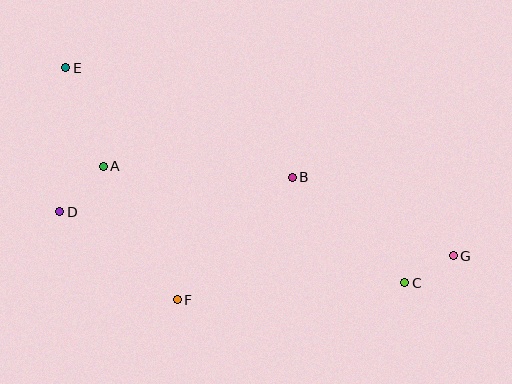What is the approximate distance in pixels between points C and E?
The distance between C and E is approximately 402 pixels.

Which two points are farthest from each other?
Points E and G are farthest from each other.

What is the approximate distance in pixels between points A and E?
The distance between A and E is approximately 105 pixels.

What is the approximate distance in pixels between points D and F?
The distance between D and F is approximately 147 pixels.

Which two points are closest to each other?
Points C and G are closest to each other.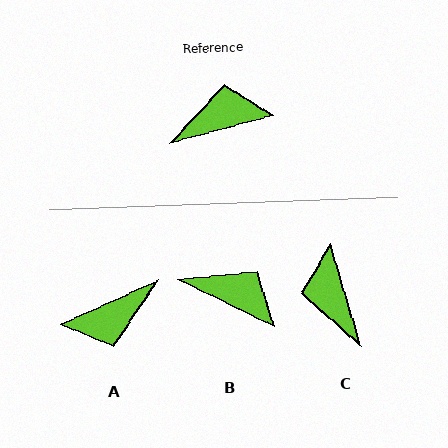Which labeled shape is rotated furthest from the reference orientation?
A, about 170 degrees away.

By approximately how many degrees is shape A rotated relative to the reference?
Approximately 170 degrees clockwise.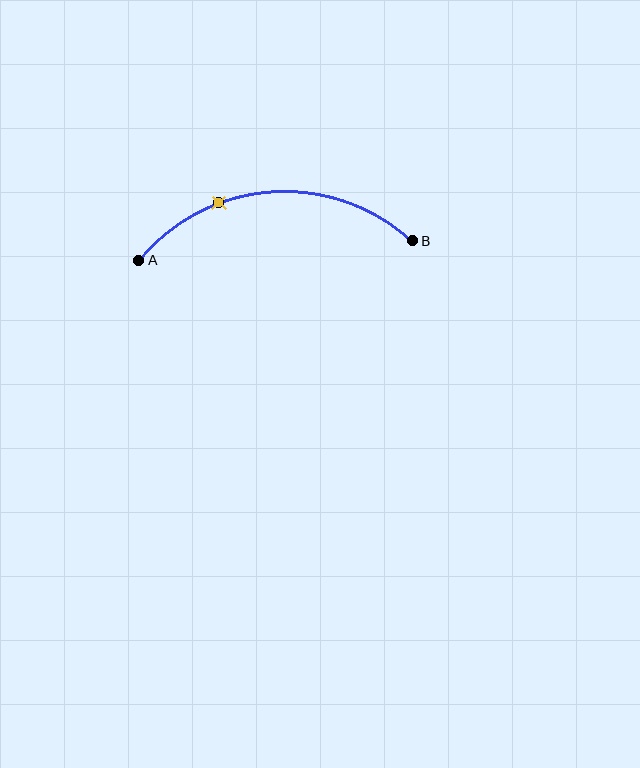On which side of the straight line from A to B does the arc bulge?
The arc bulges above the straight line connecting A and B.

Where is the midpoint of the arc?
The arc midpoint is the point on the curve farthest from the straight line joining A and B. It sits above that line.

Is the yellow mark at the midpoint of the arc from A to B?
No. The yellow mark lies on the arc but is closer to endpoint A. The arc midpoint would be at the point on the curve equidistant along the arc from both A and B.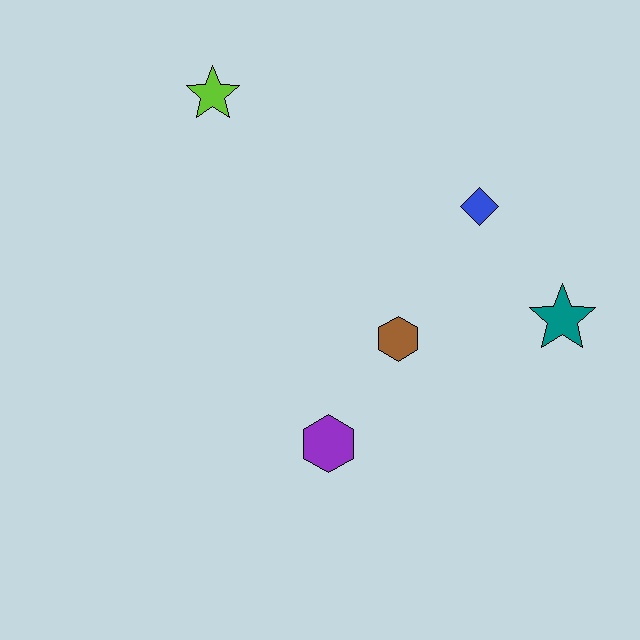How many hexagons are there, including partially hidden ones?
There are 2 hexagons.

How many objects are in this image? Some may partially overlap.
There are 5 objects.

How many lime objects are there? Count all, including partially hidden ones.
There is 1 lime object.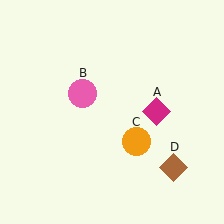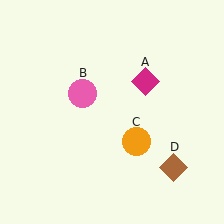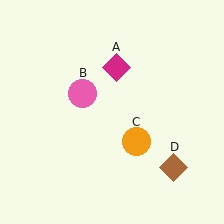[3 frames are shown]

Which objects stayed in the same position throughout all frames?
Pink circle (object B) and orange circle (object C) and brown diamond (object D) remained stationary.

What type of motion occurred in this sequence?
The magenta diamond (object A) rotated counterclockwise around the center of the scene.